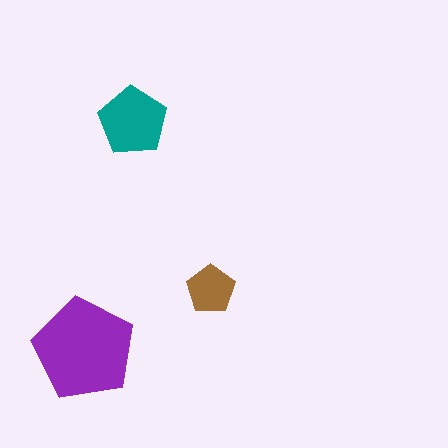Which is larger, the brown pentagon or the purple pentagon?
The purple one.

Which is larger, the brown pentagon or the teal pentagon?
The teal one.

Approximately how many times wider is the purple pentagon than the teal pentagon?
About 1.5 times wider.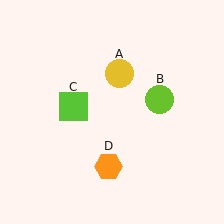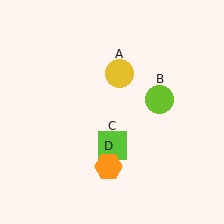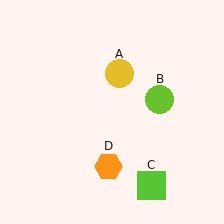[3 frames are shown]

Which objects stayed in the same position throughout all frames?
Yellow circle (object A) and lime circle (object B) and orange hexagon (object D) remained stationary.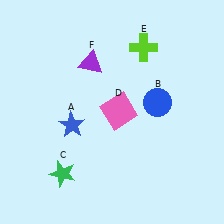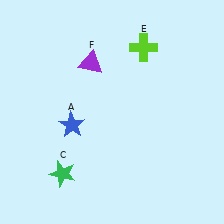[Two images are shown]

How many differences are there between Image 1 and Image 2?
There are 2 differences between the two images.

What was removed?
The pink square (D), the blue circle (B) were removed in Image 2.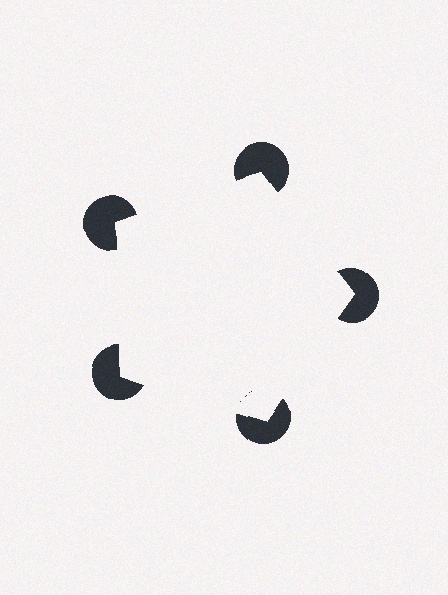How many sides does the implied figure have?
5 sides.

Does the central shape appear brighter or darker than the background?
It typically appears slightly brighter than the background, even though no actual brightness change is drawn.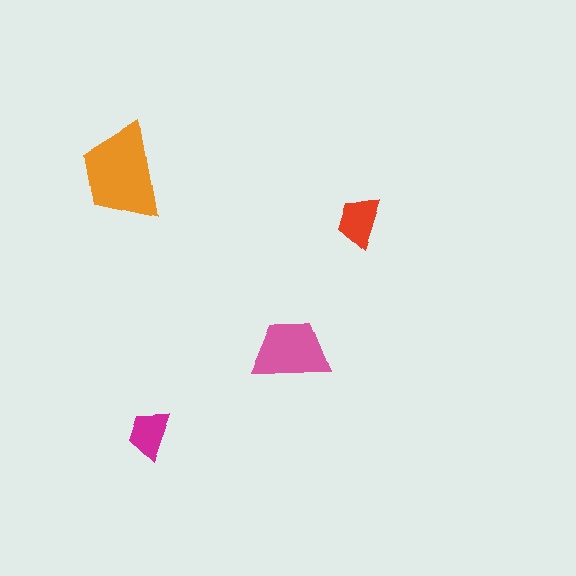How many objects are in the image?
There are 4 objects in the image.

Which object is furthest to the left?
The orange trapezoid is leftmost.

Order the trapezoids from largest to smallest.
the orange one, the pink one, the red one, the magenta one.